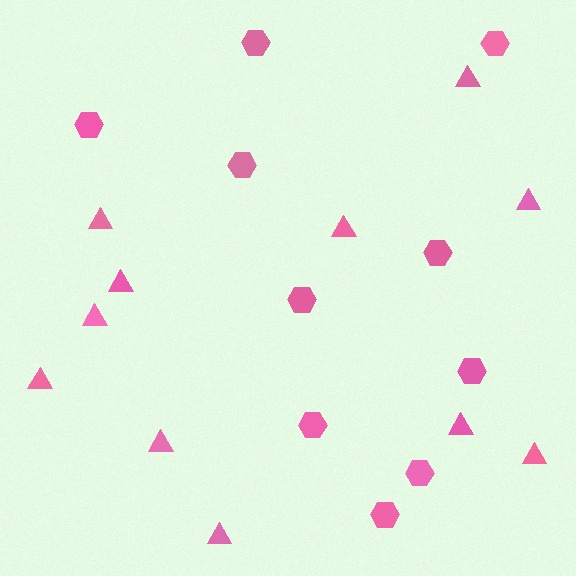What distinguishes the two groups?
There are 2 groups: one group of hexagons (10) and one group of triangles (11).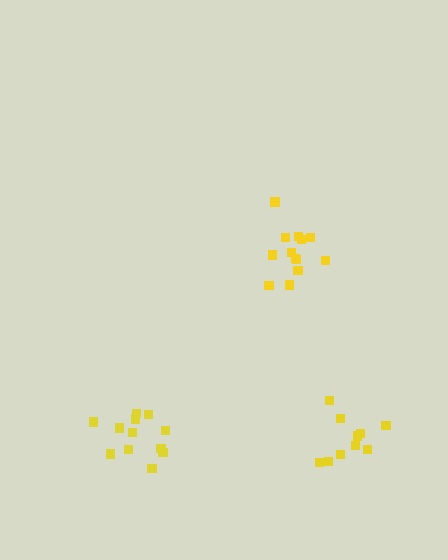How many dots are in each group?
Group 1: 13 dots, Group 2: 12 dots, Group 3: 10 dots (35 total).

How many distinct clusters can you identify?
There are 3 distinct clusters.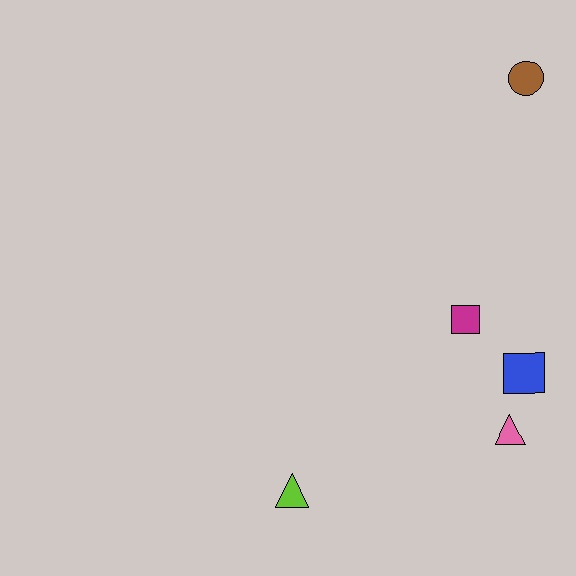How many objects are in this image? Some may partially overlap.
There are 5 objects.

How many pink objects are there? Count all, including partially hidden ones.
There is 1 pink object.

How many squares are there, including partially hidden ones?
There are 2 squares.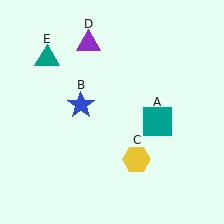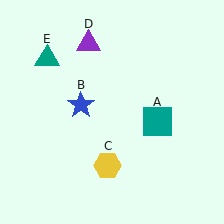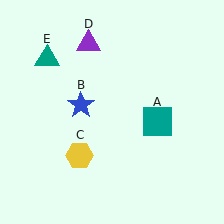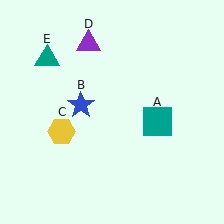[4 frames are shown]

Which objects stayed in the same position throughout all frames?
Teal square (object A) and blue star (object B) and purple triangle (object D) and teal triangle (object E) remained stationary.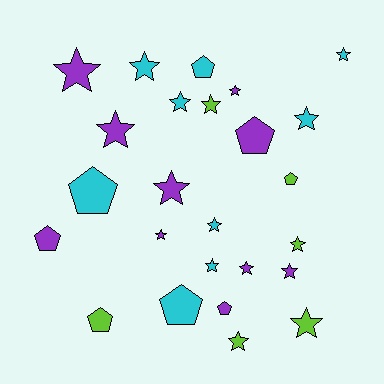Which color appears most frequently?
Purple, with 10 objects.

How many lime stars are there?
There are 4 lime stars.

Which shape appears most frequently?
Star, with 17 objects.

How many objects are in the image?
There are 25 objects.